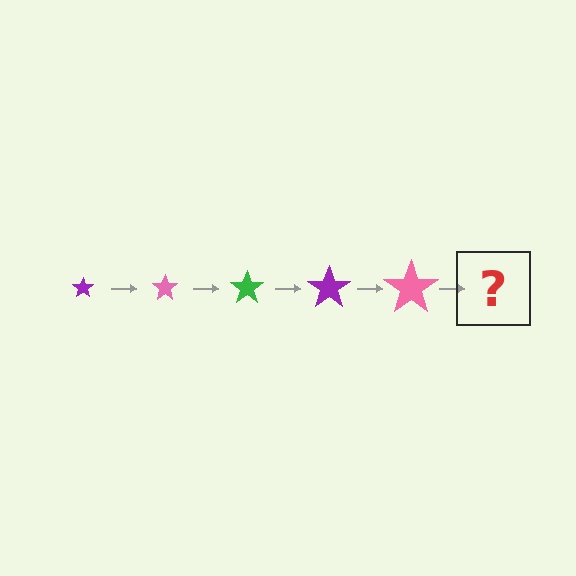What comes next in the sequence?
The next element should be a green star, larger than the previous one.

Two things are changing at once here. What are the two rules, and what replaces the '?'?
The two rules are that the star grows larger each step and the color cycles through purple, pink, and green. The '?' should be a green star, larger than the previous one.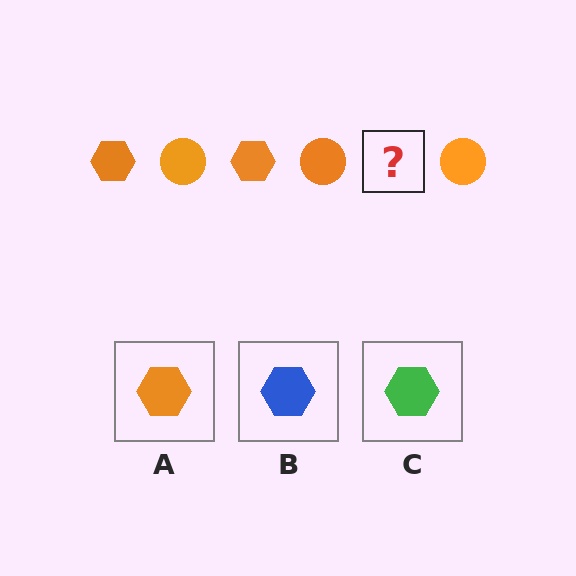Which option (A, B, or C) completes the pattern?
A.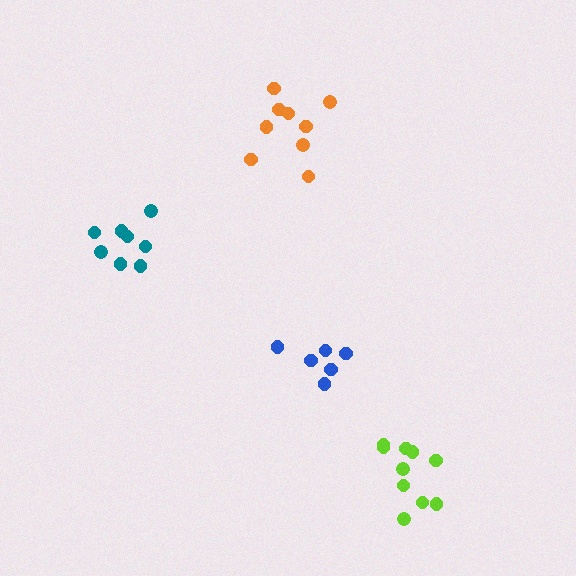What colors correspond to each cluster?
The clusters are colored: teal, blue, lime, orange.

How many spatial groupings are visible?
There are 4 spatial groupings.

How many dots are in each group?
Group 1: 8 dots, Group 2: 6 dots, Group 3: 10 dots, Group 4: 9 dots (33 total).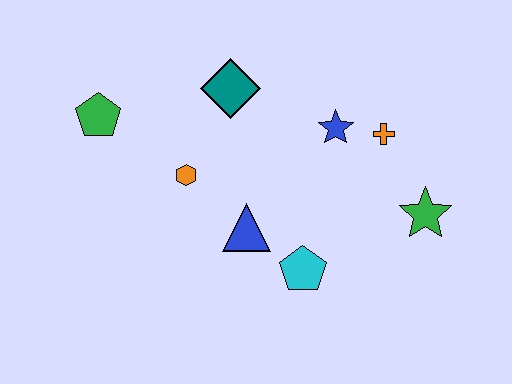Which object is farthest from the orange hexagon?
The green star is farthest from the orange hexagon.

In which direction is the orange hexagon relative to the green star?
The orange hexagon is to the left of the green star.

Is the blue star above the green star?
Yes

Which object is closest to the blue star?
The orange cross is closest to the blue star.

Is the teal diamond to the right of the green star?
No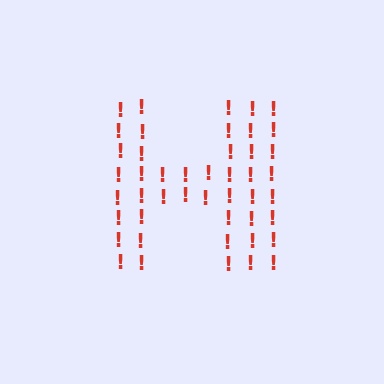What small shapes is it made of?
It is made of small exclamation marks.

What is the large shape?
The large shape is the letter H.